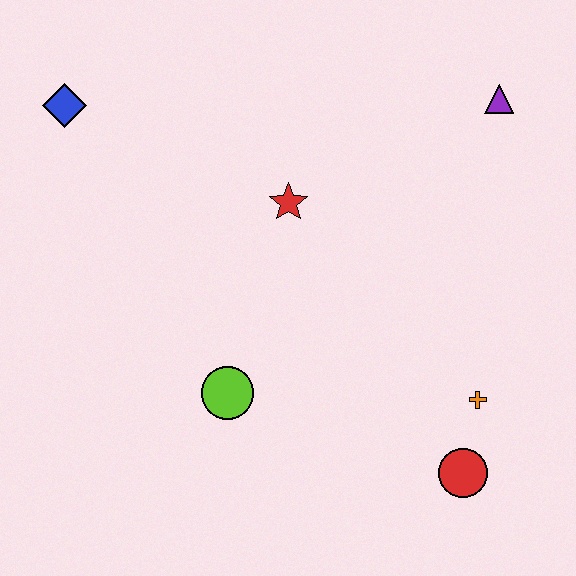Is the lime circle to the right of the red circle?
No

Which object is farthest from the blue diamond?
The red circle is farthest from the blue diamond.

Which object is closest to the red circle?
The orange cross is closest to the red circle.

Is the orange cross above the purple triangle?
No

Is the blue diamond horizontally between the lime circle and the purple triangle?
No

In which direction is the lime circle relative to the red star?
The lime circle is below the red star.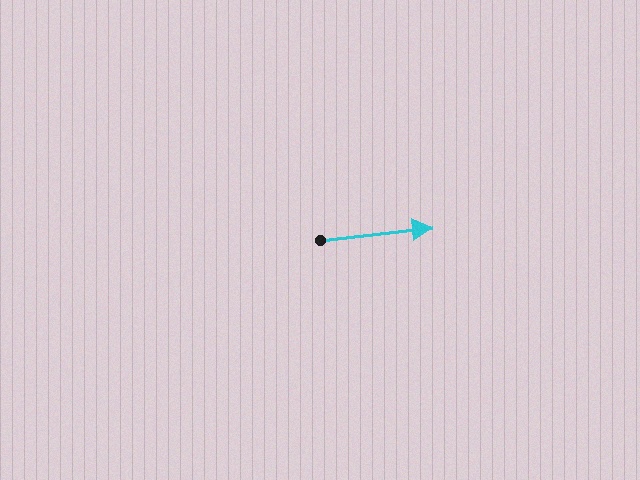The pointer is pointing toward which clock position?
Roughly 3 o'clock.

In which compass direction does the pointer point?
East.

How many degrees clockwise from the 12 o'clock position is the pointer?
Approximately 84 degrees.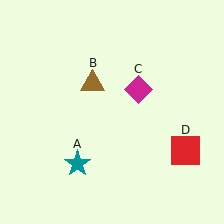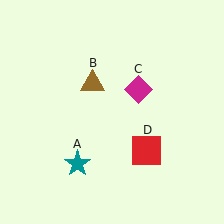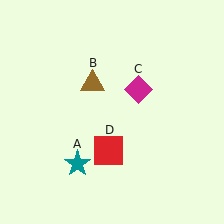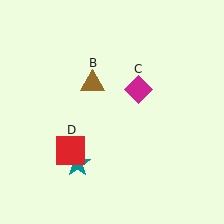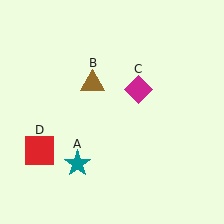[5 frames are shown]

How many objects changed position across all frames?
1 object changed position: red square (object D).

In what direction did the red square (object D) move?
The red square (object D) moved left.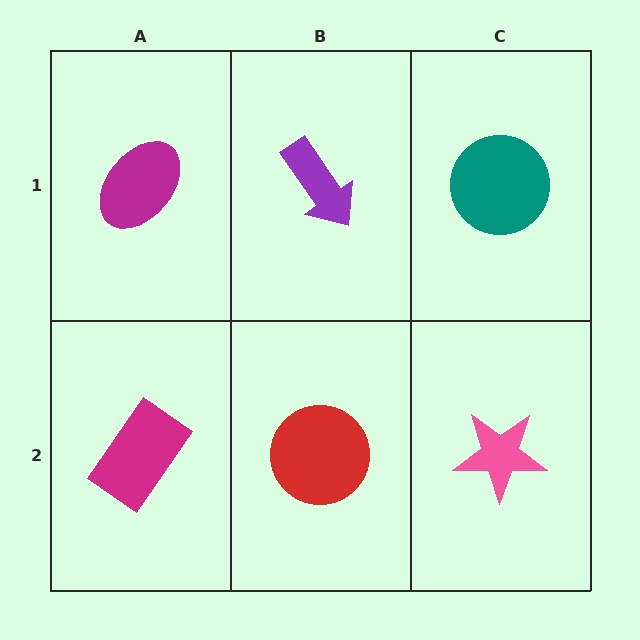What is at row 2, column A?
A magenta rectangle.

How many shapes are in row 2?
3 shapes.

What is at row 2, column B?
A red circle.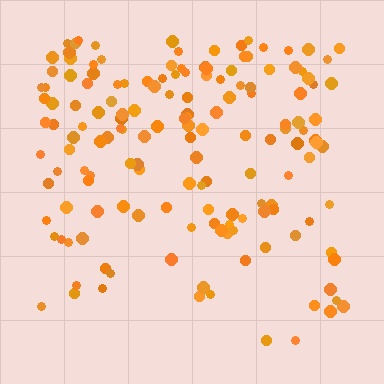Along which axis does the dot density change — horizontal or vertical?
Vertical.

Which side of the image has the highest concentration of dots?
The top.